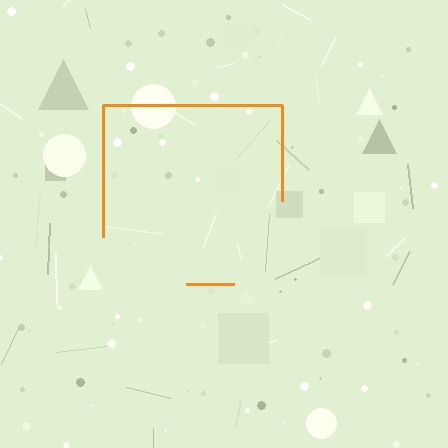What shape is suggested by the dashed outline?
The dashed outline suggests a square.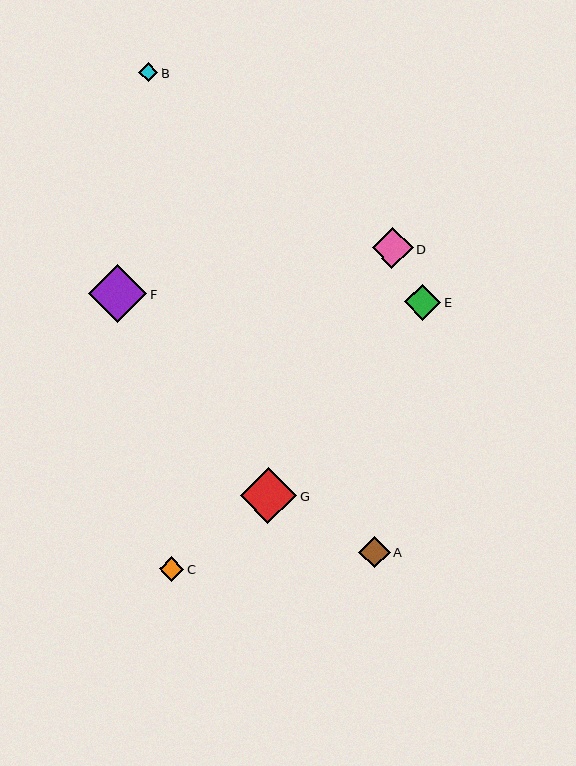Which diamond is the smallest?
Diamond B is the smallest with a size of approximately 20 pixels.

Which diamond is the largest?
Diamond F is the largest with a size of approximately 59 pixels.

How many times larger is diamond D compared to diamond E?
Diamond D is approximately 1.1 times the size of diamond E.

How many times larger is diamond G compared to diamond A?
Diamond G is approximately 1.8 times the size of diamond A.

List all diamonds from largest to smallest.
From largest to smallest: F, G, D, E, A, C, B.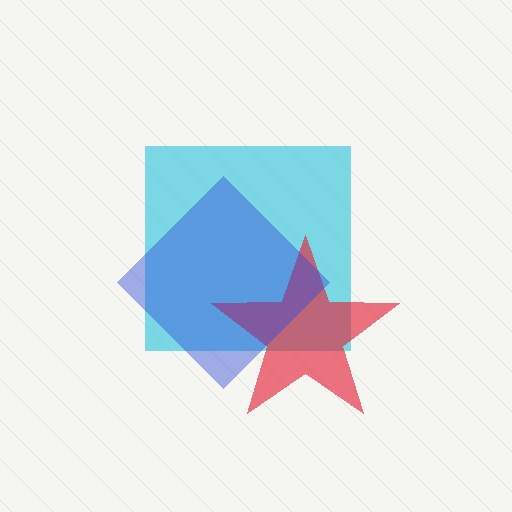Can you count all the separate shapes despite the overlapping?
Yes, there are 3 separate shapes.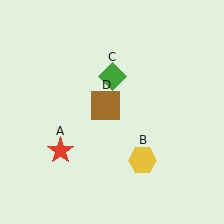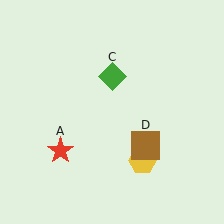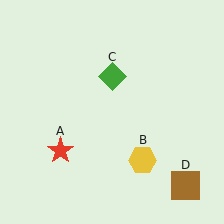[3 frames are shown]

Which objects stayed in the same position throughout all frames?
Red star (object A) and yellow hexagon (object B) and green diamond (object C) remained stationary.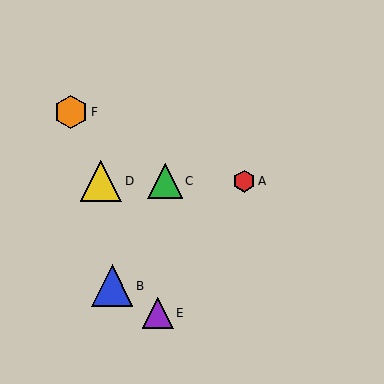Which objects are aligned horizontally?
Objects A, C, D are aligned horizontally.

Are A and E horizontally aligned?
No, A is at y≈181 and E is at y≈313.